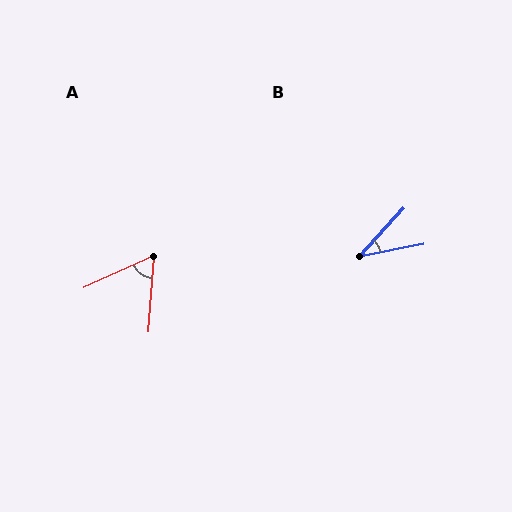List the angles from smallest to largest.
B (36°), A (62°).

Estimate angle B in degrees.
Approximately 36 degrees.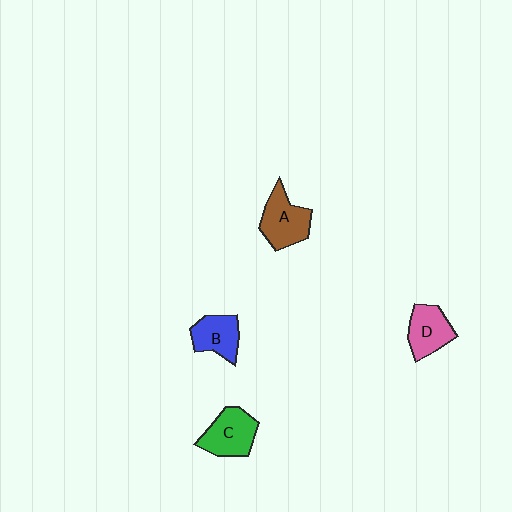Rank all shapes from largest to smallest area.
From largest to smallest: A (brown), C (green), D (pink), B (blue).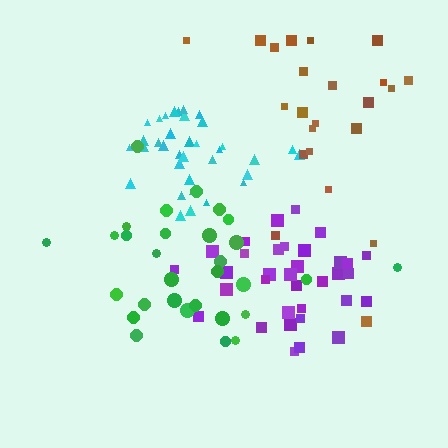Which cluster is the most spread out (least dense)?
Brown.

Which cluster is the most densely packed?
Purple.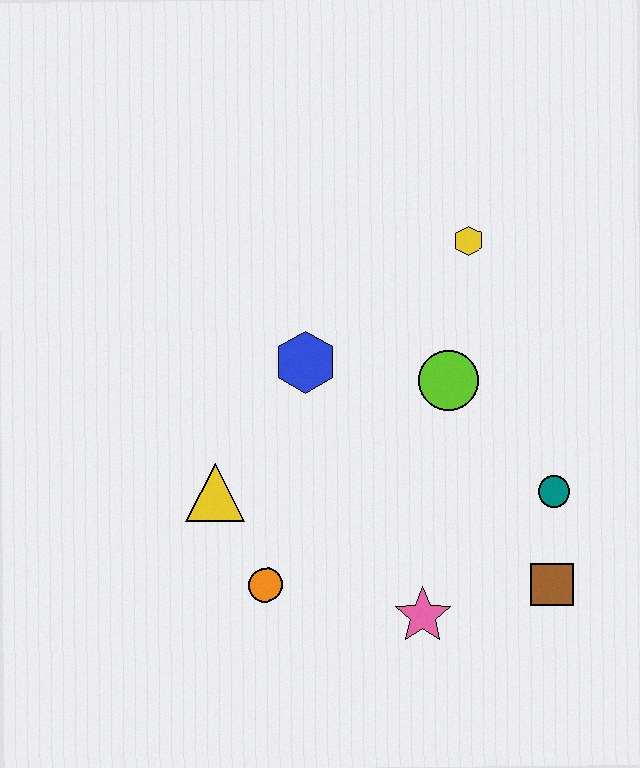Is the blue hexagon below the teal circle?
No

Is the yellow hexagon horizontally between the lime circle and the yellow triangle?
No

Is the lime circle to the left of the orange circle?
No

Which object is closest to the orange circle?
The yellow triangle is closest to the orange circle.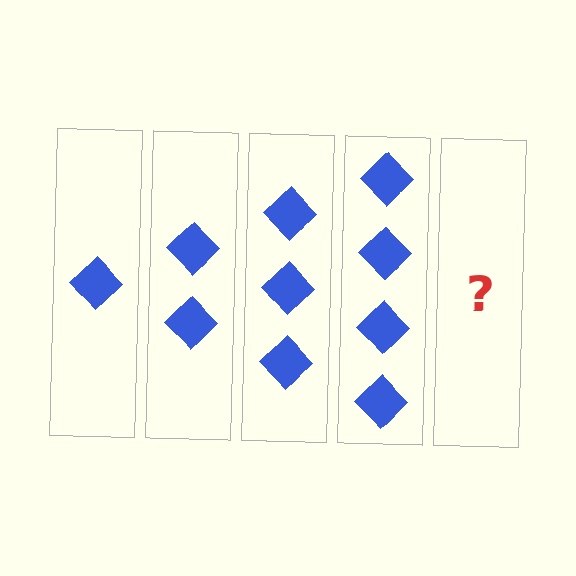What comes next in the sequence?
The next element should be 5 diamonds.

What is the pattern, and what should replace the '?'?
The pattern is that each step adds one more diamond. The '?' should be 5 diamonds.